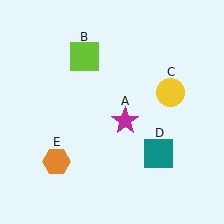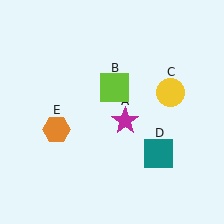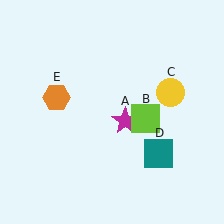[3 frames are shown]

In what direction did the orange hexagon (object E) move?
The orange hexagon (object E) moved up.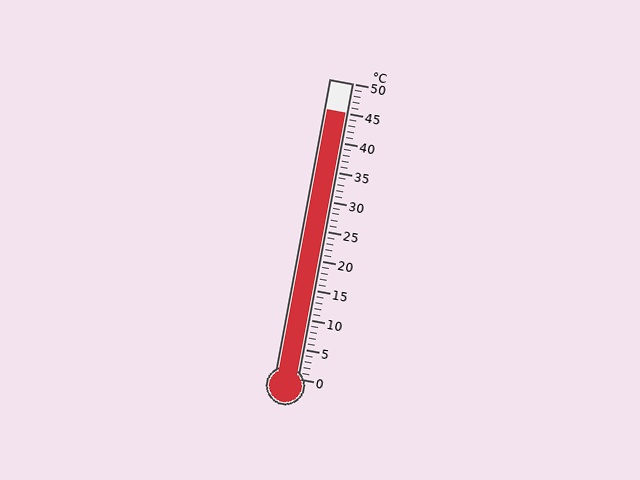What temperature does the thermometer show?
The thermometer shows approximately 45°C.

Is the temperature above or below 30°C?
The temperature is above 30°C.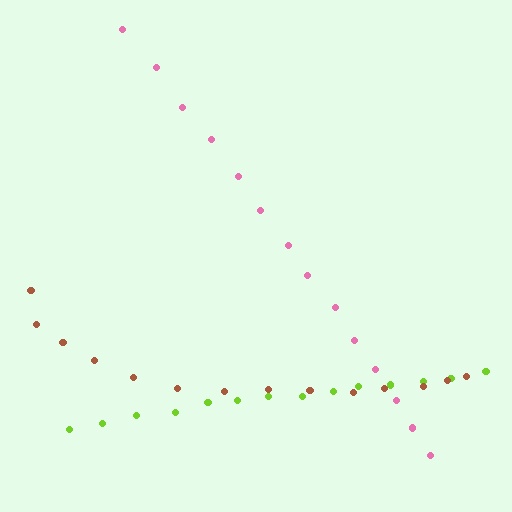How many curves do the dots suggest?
There are 3 distinct paths.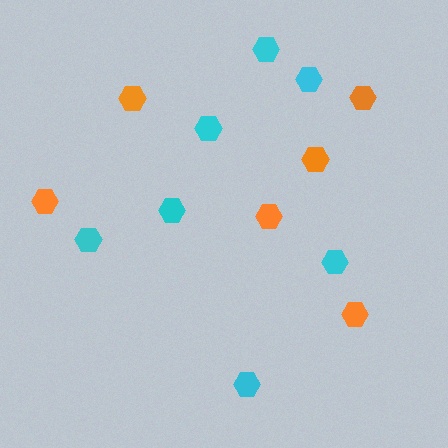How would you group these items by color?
There are 2 groups: one group of orange hexagons (6) and one group of cyan hexagons (7).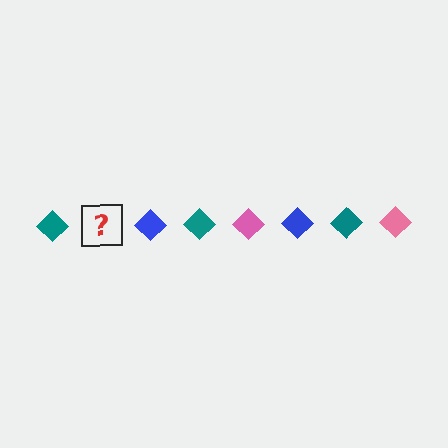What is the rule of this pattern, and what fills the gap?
The rule is that the pattern cycles through teal, pink, blue diamonds. The gap should be filled with a pink diamond.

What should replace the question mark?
The question mark should be replaced with a pink diamond.